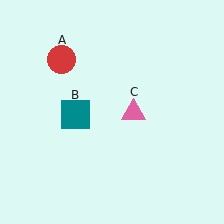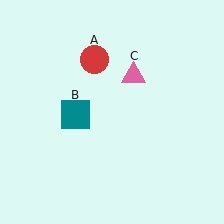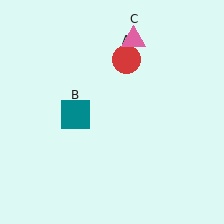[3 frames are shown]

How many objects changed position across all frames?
2 objects changed position: red circle (object A), pink triangle (object C).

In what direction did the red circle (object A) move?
The red circle (object A) moved right.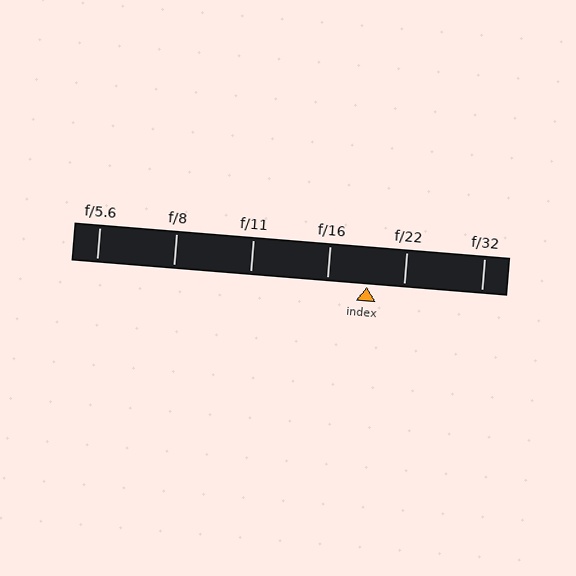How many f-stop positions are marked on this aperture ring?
There are 6 f-stop positions marked.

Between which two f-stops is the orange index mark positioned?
The index mark is between f/16 and f/22.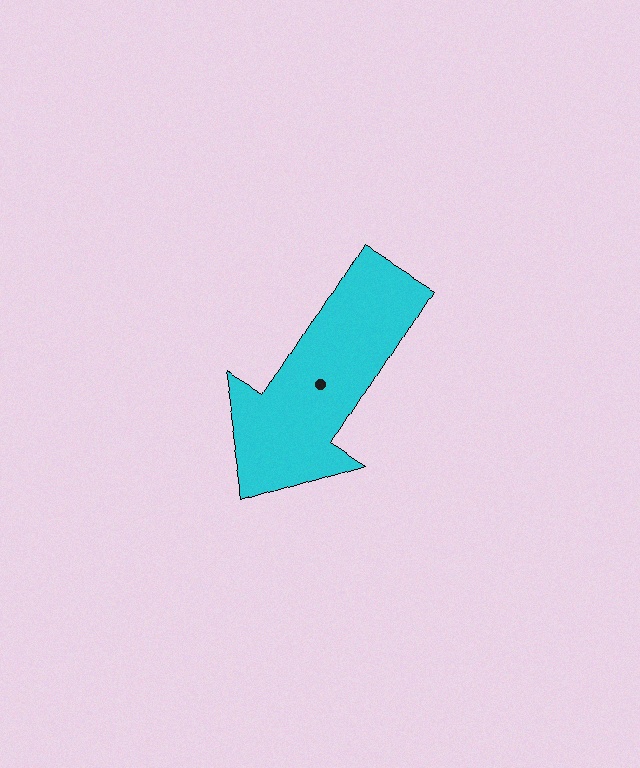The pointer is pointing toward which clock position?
Roughly 7 o'clock.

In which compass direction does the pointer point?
Southwest.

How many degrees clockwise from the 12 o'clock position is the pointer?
Approximately 212 degrees.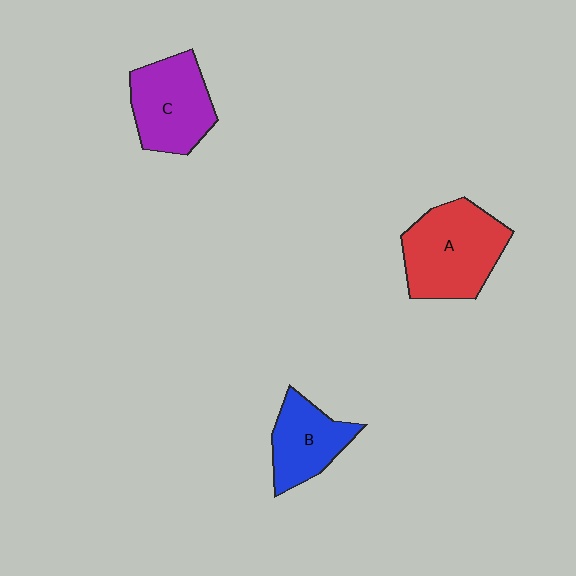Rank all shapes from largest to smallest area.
From largest to smallest: A (red), C (purple), B (blue).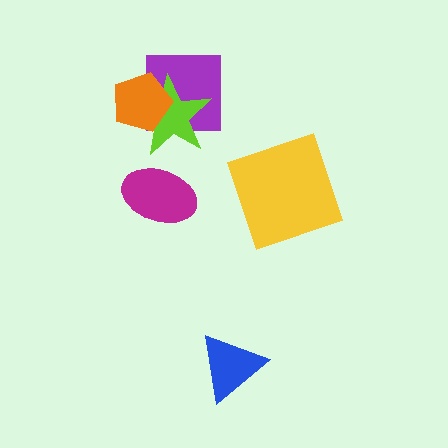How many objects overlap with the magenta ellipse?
0 objects overlap with the magenta ellipse.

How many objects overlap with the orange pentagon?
2 objects overlap with the orange pentagon.